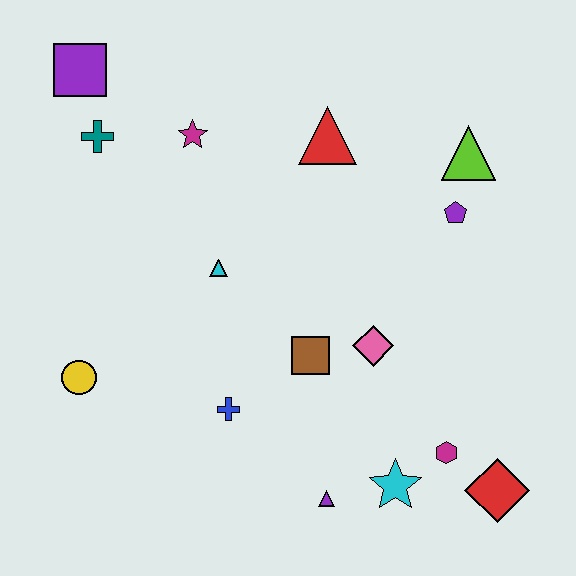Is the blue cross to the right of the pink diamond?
No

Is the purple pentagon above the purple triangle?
Yes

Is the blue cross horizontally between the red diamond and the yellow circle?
Yes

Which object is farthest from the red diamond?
The purple square is farthest from the red diamond.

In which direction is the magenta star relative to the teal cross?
The magenta star is to the right of the teal cross.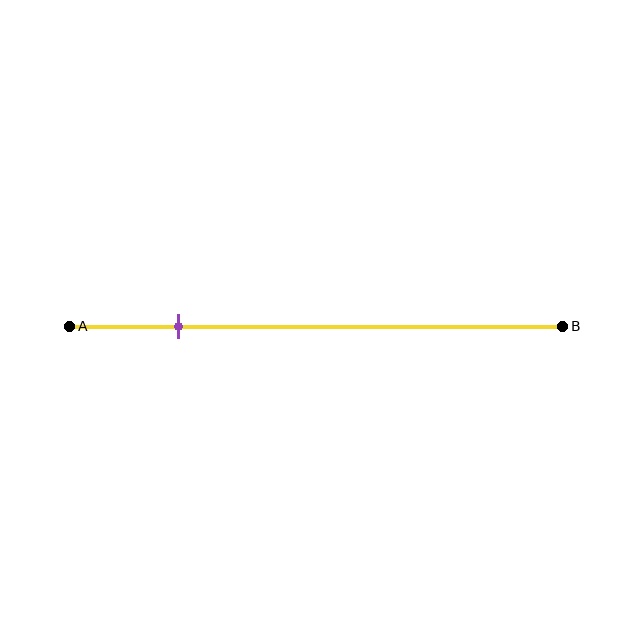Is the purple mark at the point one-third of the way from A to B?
No, the mark is at about 20% from A, not at the 33% one-third point.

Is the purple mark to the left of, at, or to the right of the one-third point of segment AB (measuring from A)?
The purple mark is to the left of the one-third point of segment AB.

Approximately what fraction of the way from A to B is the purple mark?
The purple mark is approximately 20% of the way from A to B.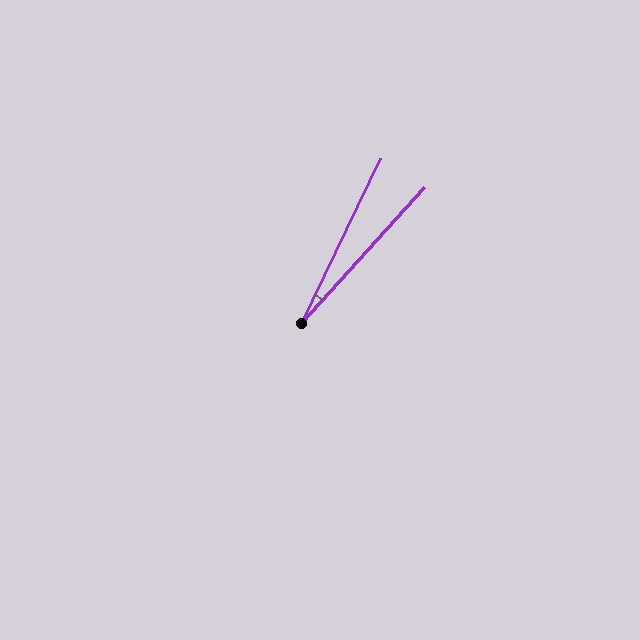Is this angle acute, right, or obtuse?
It is acute.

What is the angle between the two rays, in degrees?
Approximately 17 degrees.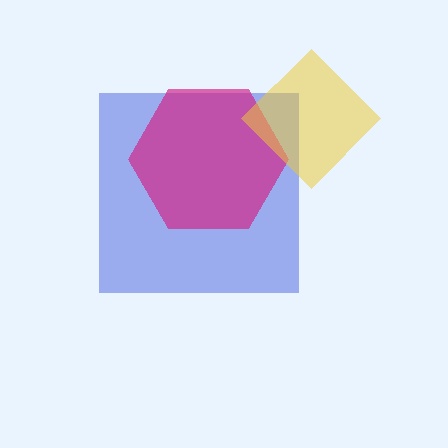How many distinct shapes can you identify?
There are 3 distinct shapes: a blue square, a magenta hexagon, a yellow diamond.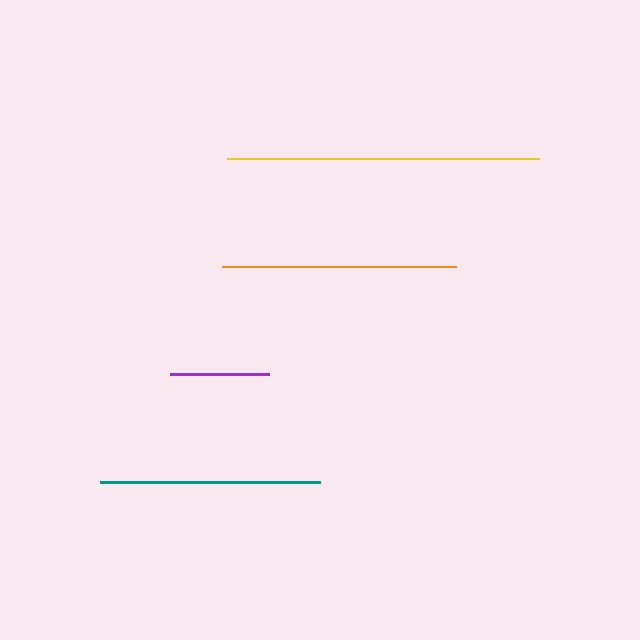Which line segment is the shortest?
The purple line is the shortest at approximately 99 pixels.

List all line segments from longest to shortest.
From longest to shortest: yellow, orange, teal, purple.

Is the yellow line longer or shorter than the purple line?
The yellow line is longer than the purple line.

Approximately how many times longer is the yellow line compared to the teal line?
The yellow line is approximately 1.4 times the length of the teal line.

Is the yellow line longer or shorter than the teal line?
The yellow line is longer than the teal line.